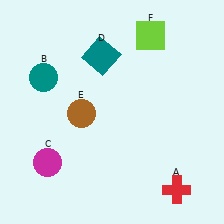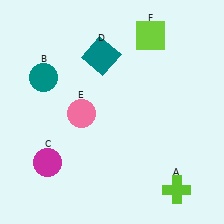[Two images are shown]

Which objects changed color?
A changed from red to lime. E changed from brown to pink.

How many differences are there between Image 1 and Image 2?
There are 2 differences between the two images.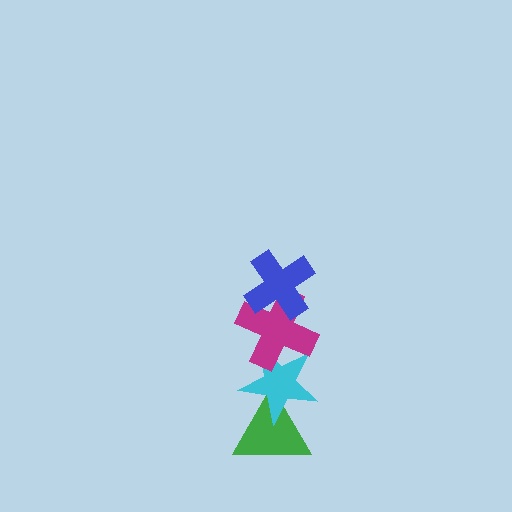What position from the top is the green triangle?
The green triangle is 4th from the top.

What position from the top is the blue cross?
The blue cross is 1st from the top.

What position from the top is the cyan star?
The cyan star is 3rd from the top.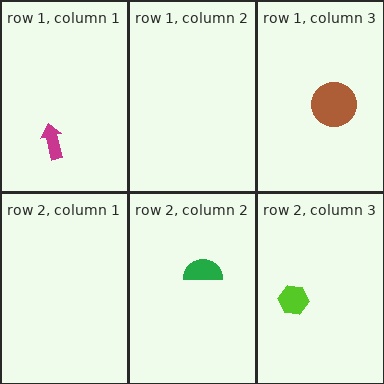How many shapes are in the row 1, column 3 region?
1.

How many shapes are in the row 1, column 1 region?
1.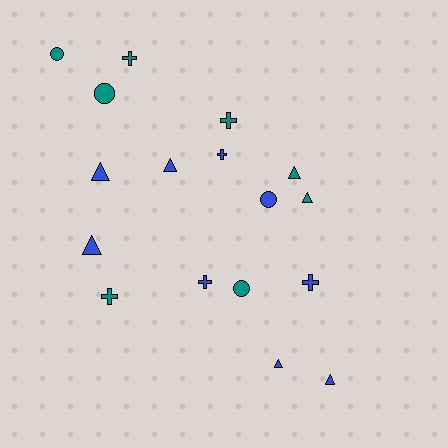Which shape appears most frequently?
Triangle, with 7 objects.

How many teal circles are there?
There are 3 teal circles.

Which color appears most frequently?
Blue, with 9 objects.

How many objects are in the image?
There are 17 objects.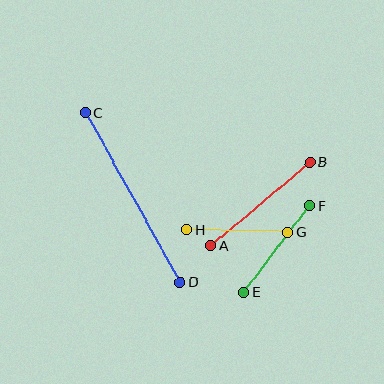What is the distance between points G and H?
The distance is approximately 101 pixels.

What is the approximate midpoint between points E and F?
The midpoint is at approximately (277, 249) pixels.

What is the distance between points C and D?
The distance is approximately 194 pixels.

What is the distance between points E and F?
The distance is approximately 109 pixels.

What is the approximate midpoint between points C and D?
The midpoint is at approximately (133, 197) pixels.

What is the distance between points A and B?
The distance is approximately 129 pixels.